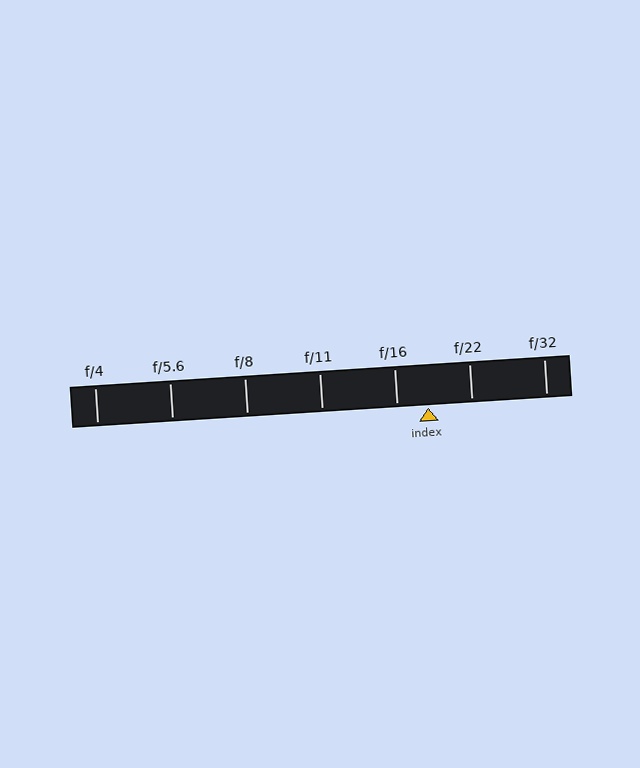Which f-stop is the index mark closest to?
The index mark is closest to f/16.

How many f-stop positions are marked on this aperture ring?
There are 7 f-stop positions marked.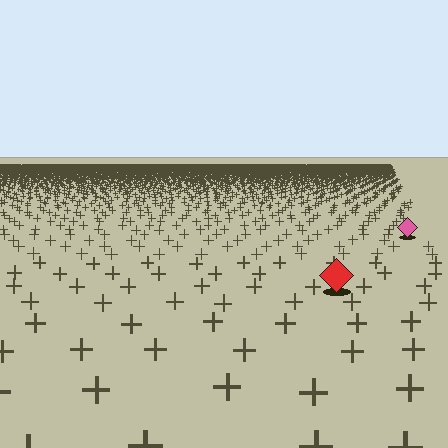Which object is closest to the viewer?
The red diamond is closest. The texture marks near it are larger and more spread out.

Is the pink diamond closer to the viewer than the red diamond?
No. The red diamond is closer — you can tell from the texture gradient: the ground texture is coarser near it.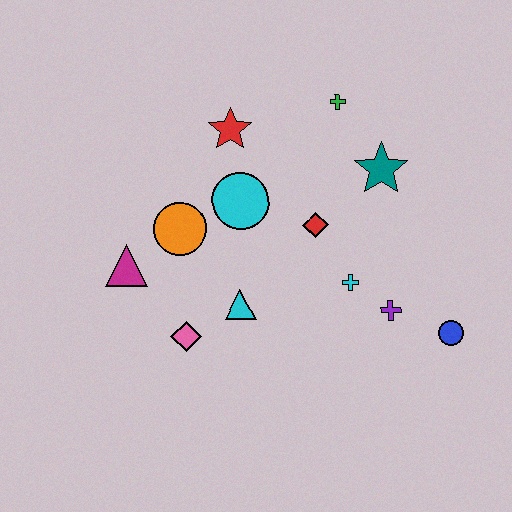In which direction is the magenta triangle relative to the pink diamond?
The magenta triangle is above the pink diamond.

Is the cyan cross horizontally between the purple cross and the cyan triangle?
Yes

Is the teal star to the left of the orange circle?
No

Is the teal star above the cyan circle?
Yes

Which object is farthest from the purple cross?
The magenta triangle is farthest from the purple cross.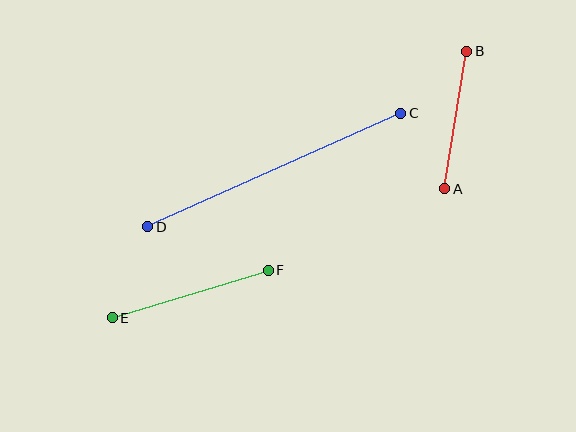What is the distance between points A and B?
The distance is approximately 139 pixels.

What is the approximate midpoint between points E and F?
The midpoint is at approximately (190, 294) pixels.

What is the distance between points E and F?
The distance is approximately 163 pixels.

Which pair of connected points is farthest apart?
Points C and D are farthest apart.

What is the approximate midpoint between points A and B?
The midpoint is at approximately (456, 120) pixels.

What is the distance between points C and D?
The distance is approximately 277 pixels.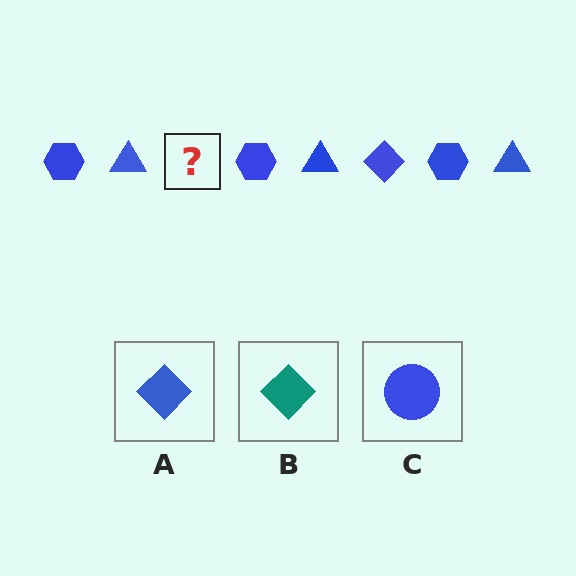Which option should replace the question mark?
Option A.